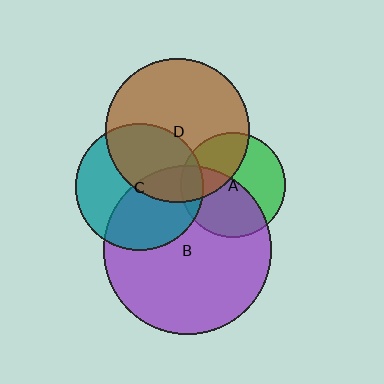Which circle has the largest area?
Circle B (purple).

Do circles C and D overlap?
Yes.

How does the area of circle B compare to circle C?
Approximately 1.8 times.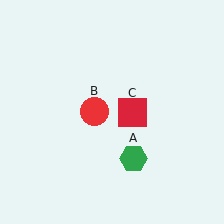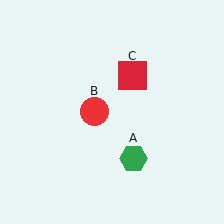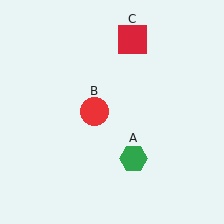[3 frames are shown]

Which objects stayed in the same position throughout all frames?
Green hexagon (object A) and red circle (object B) remained stationary.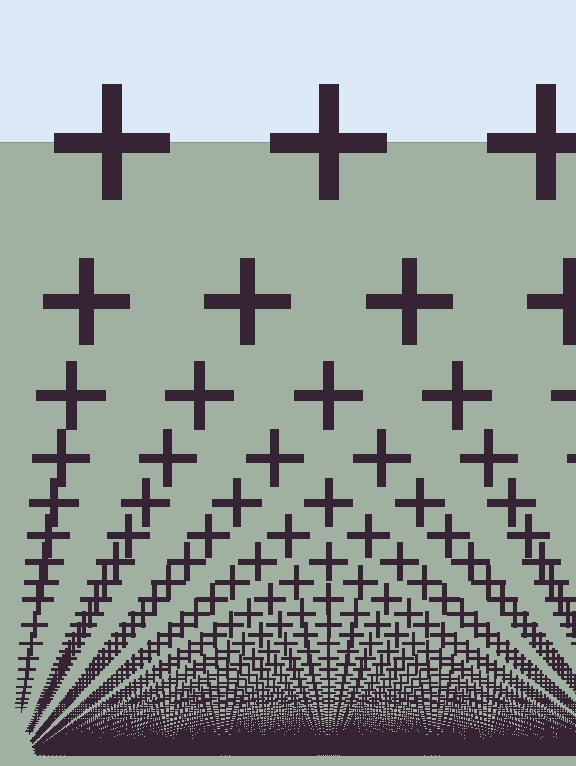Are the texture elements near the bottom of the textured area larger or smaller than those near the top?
Smaller. The gradient is inverted — elements near the bottom are smaller and denser.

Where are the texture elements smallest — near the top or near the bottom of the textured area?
Near the bottom.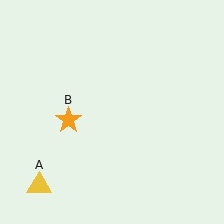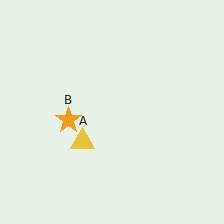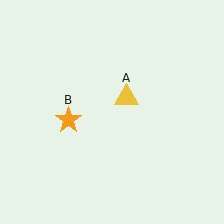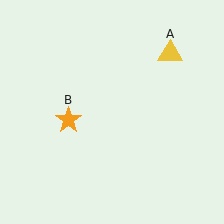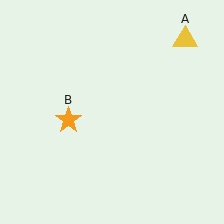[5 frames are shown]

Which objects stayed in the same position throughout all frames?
Orange star (object B) remained stationary.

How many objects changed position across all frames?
1 object changed position: yellow triangle (object A).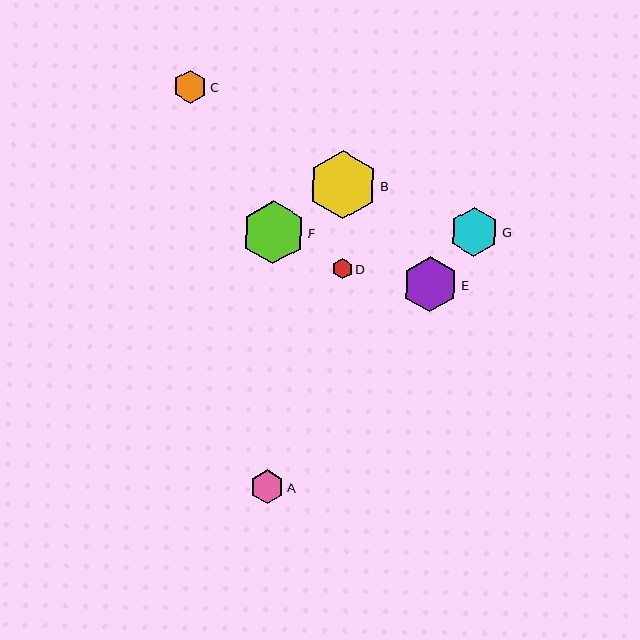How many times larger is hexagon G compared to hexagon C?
Hexagon G is approximately 1.5 times the size of hexagon C.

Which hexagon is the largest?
Hexagon B is the largest with a size of approximately 68 pixels.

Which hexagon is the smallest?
Hexagon D is the smallest with a size of approximately 20 pixels.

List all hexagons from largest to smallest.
From largest to smallest: B, F, E, G, A, C, D.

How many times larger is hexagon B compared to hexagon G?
Hexagon B is approximately 1.4 times the size of hexagon G.